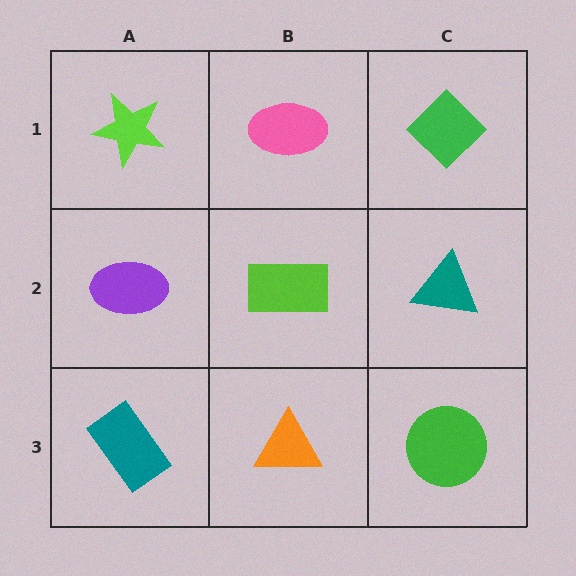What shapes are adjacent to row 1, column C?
A teal triangle (row 2, column C), a pink ellipse (row 1, column B).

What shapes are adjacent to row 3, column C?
A teal triangle (row 2, column C), an orange triangle (row 3, column B).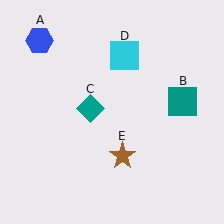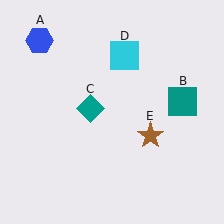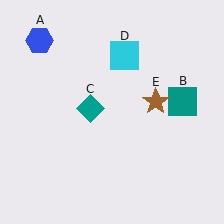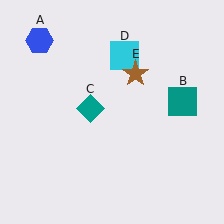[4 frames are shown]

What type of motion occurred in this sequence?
The brown star (object E) rotated counterclockwise around the center of the scene.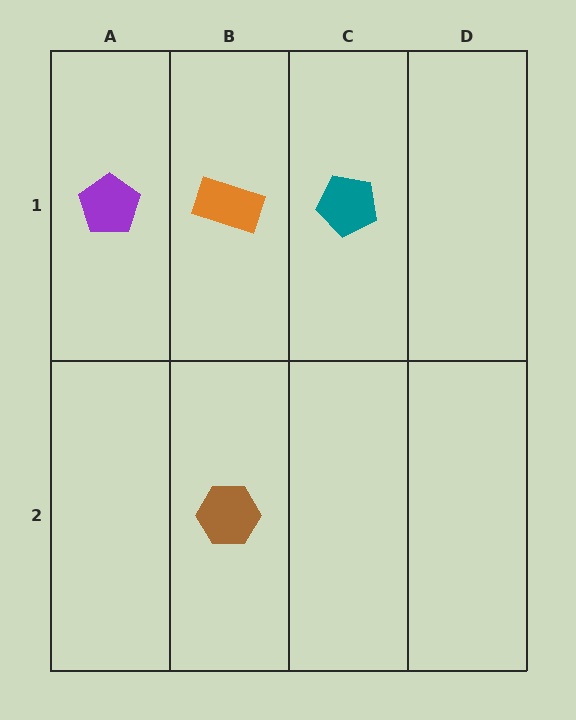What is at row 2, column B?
A brown hexagon.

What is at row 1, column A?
A purple pentagon.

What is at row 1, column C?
A teal pentagon.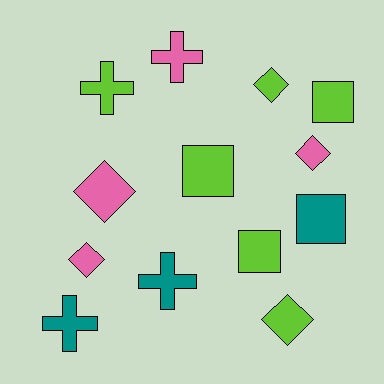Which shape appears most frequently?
Diamond, with 5 objects.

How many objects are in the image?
There are 13 objects.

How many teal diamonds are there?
There are no teal diamonds.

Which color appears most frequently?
Lime, with 6 objects.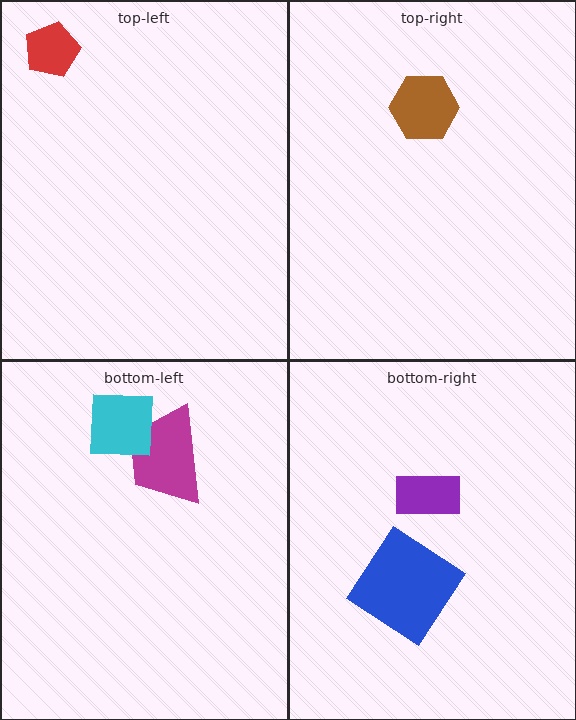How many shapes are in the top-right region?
1.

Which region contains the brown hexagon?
The top-right region.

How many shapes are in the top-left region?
1.